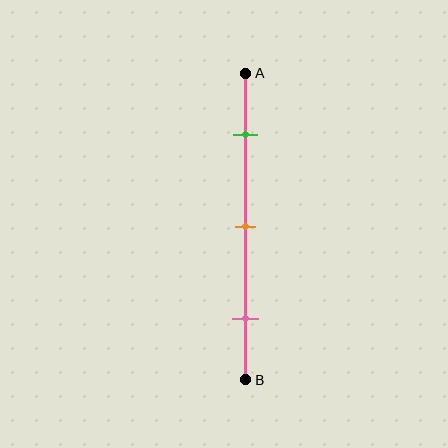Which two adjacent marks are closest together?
The green and orange marks are the closest adjacent pair.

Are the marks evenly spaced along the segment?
Yes, the marks are approximately evenly spaced.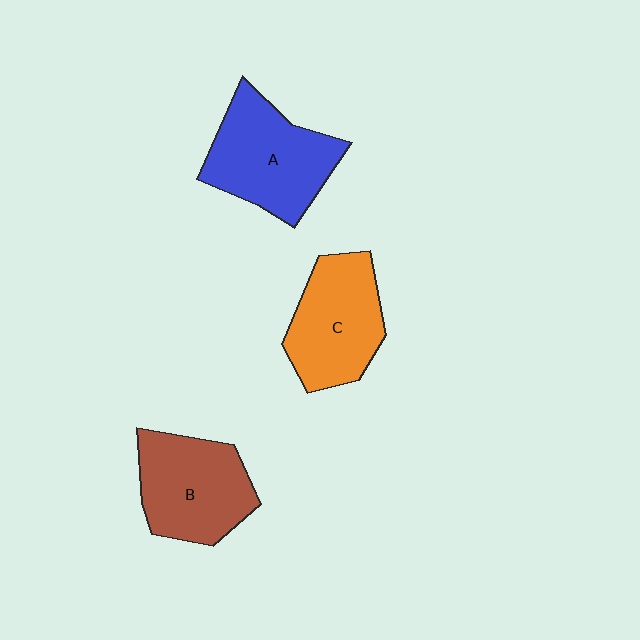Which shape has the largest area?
Shape A (blue).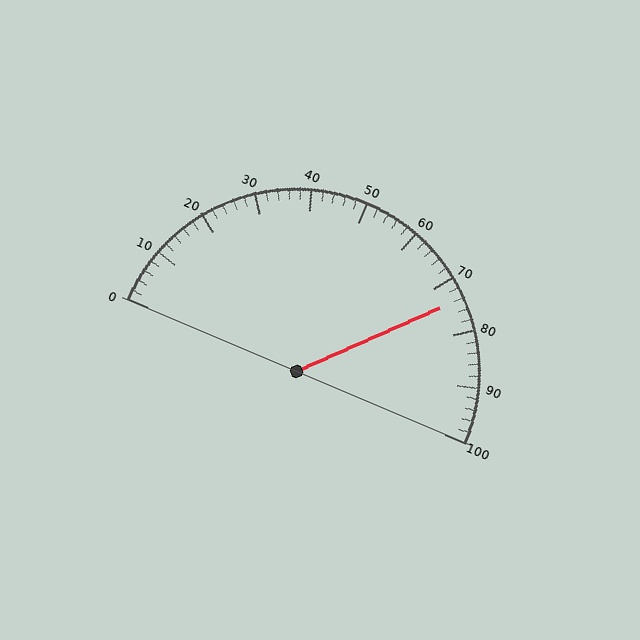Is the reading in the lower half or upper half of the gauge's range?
The reading is in the upper half of the range (0 to 100).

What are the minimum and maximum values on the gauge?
The gauge ranges from 0 to 100.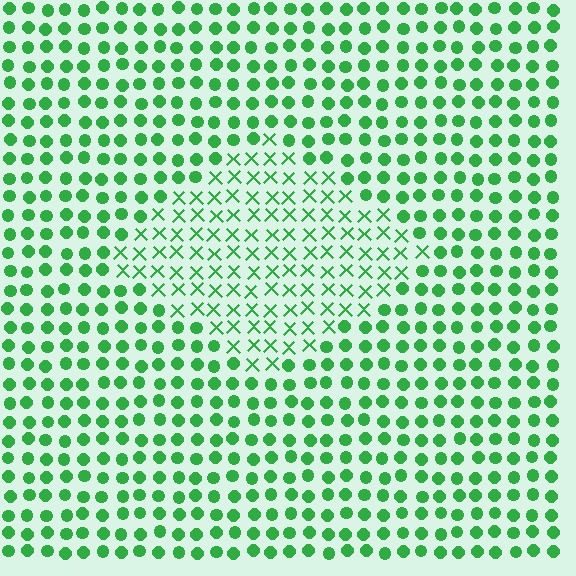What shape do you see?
I see a diamond.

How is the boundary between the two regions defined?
The boundary is defined by a change in element shape: X marks inside vs. circles outside. All elements share the same color and spacing.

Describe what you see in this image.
The image is filled with small green elements arranged in a uniform grid. A diamond-shaped region contains X marks, while the surrounding area contains circles. The boundary is defined purely by the change in element shape.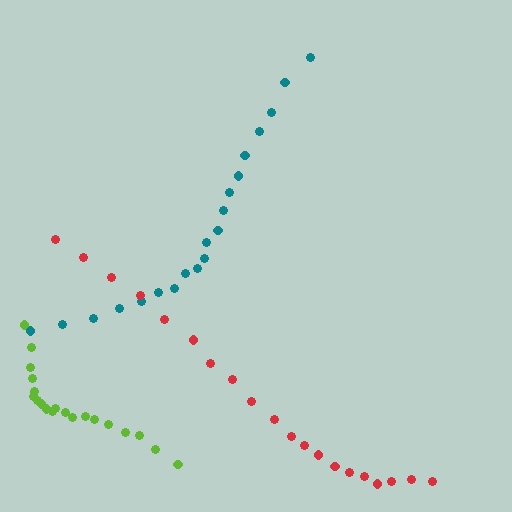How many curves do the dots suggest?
There are 3 distinct paths.